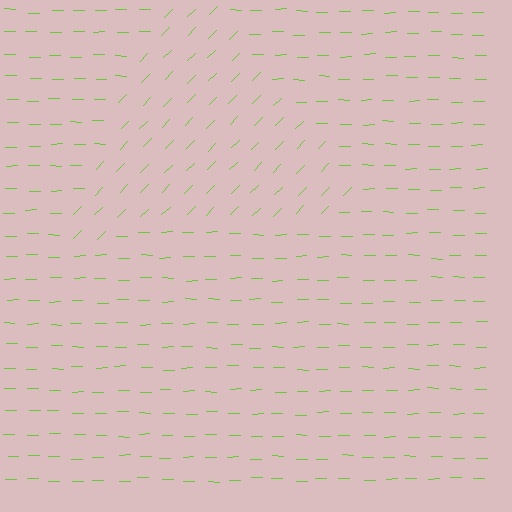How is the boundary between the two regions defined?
The boundary is defined purely by a change in line orientation (approximately 45 degrees difference). All lines are the same color and thickness.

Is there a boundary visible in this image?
Yes, there is a texture boundary formed by a change in line orientation.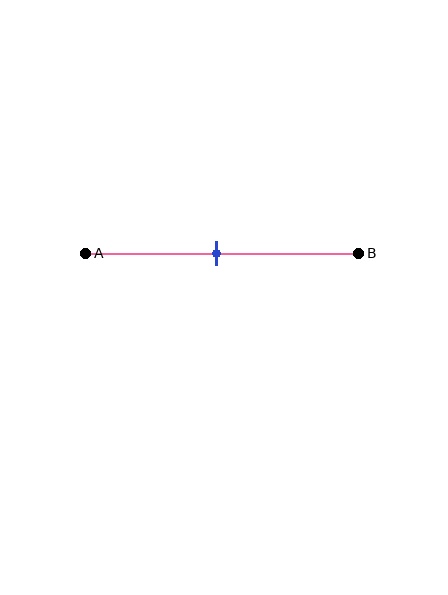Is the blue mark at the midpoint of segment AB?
Yes, the mark is approximately at the midpoint.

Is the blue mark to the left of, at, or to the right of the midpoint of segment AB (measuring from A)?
The blue mark is approximately at the midpoint of segment AB.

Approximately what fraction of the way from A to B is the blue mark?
The blue mark is approximately 50% of the way from A to B.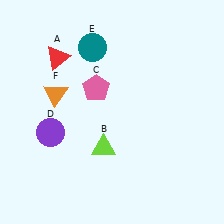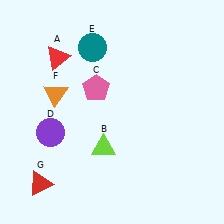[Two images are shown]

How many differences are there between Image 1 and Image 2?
There is 1 difference between the two images.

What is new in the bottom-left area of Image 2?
A red triangle (G) was added in the bottom-left area of Image 2.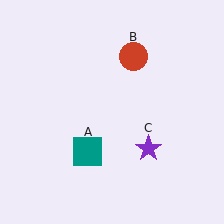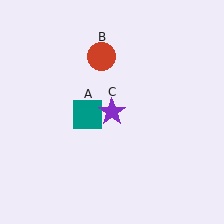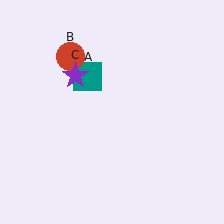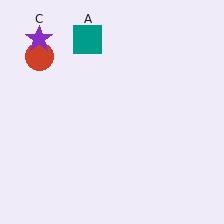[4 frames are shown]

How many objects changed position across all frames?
3 objects changed position: teal square (object A), red circle (object B), purple star (object C).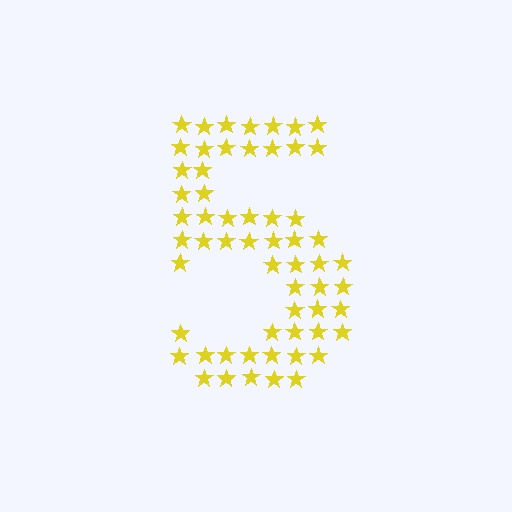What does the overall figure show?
The overall figure shows the digit 5.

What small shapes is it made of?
It is made of small stars.